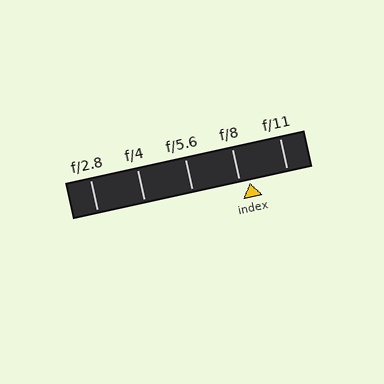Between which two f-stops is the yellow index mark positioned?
The index mark is between f/8 and f/11.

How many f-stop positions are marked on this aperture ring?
There are 5 f-stop positions marked.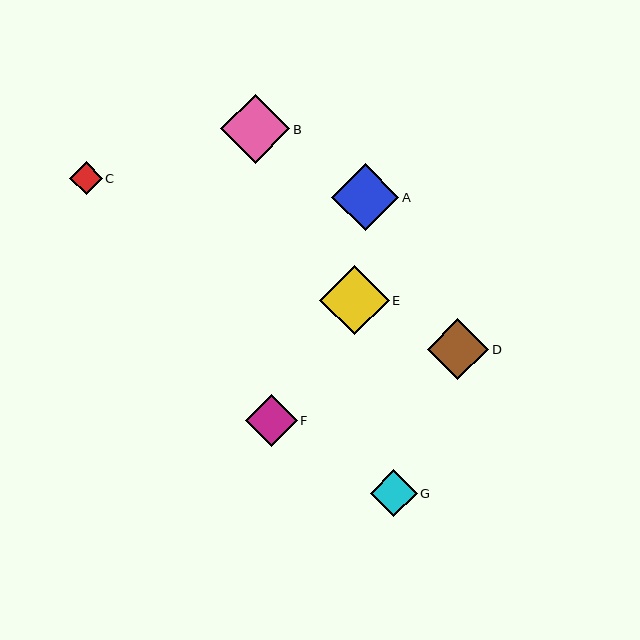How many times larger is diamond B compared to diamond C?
Diamond B is approximately 2.1 times the size of diamond C.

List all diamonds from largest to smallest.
From largest to smallest: B, E, A, D, F, G, C.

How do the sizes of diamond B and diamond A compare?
Diamond B and diamond A are approximately the same size.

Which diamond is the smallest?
Diamond C is the smallest with a size of approximately 33 pixels.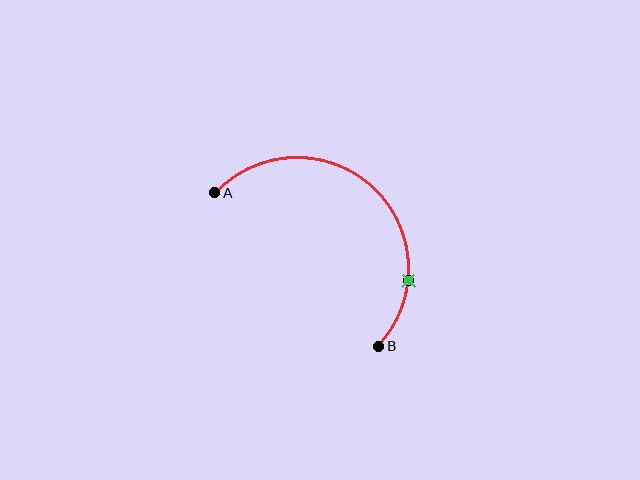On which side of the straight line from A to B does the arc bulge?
The arc bulges above and to the right of the straight line connecting A and B.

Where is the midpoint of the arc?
The arc midpoint is the point on the curve farthest from the straight line joining A and B. It sits above and to the right of that line.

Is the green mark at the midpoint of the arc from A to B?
No. The green mark lies on the arc but is closer to endpoint B. The arc midpoint would be at the point on the curve equidistant along the arc from both A and B.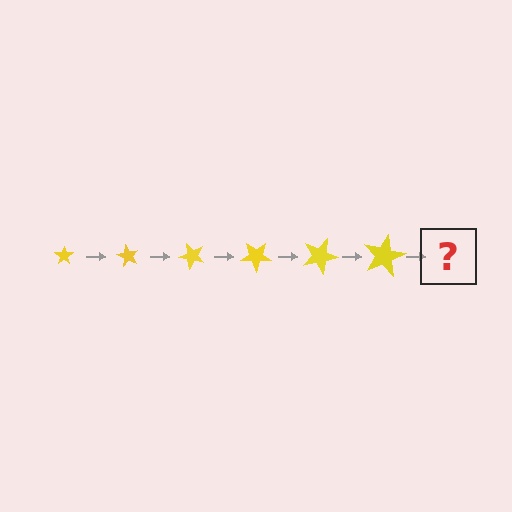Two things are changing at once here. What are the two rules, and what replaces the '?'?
The two rules are that the star grows larger each step and it rotates 60 degrees each step. The '?' should be a star, larger than the previous one and rotated 360 degrees from the start.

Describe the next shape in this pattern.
It should be a star, larger than the previous one and rotated 360 degrees from the start.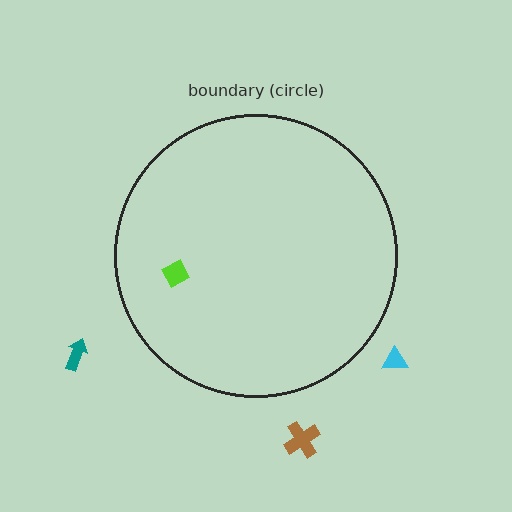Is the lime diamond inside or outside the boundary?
Inside.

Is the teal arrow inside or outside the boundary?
Outside.